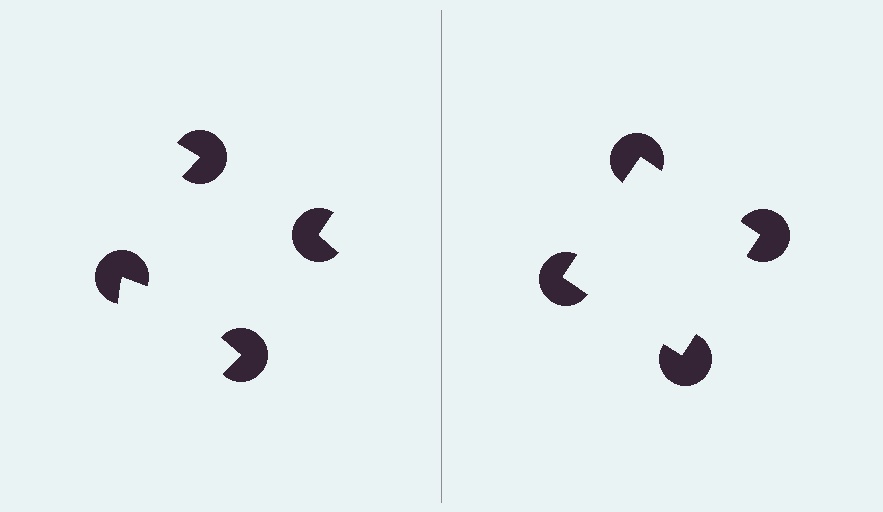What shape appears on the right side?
An illusory square.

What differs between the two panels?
The pac-man discs are positioned identically on both sides; only the wedge orientations differ. On the right they align to a square; on the left they are misaligned.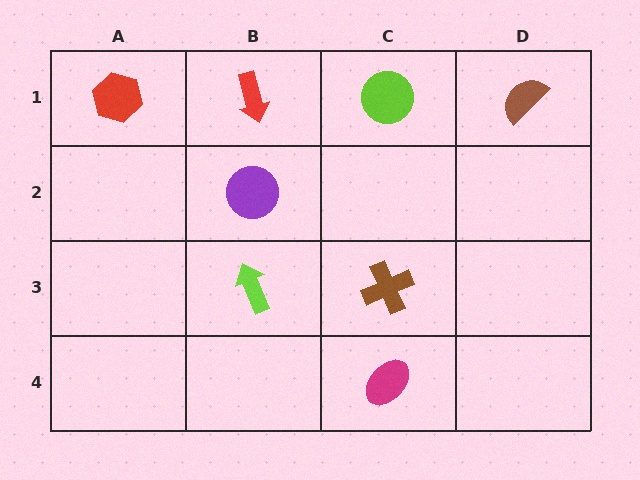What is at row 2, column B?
A purple circle.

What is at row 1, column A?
A red hexagon.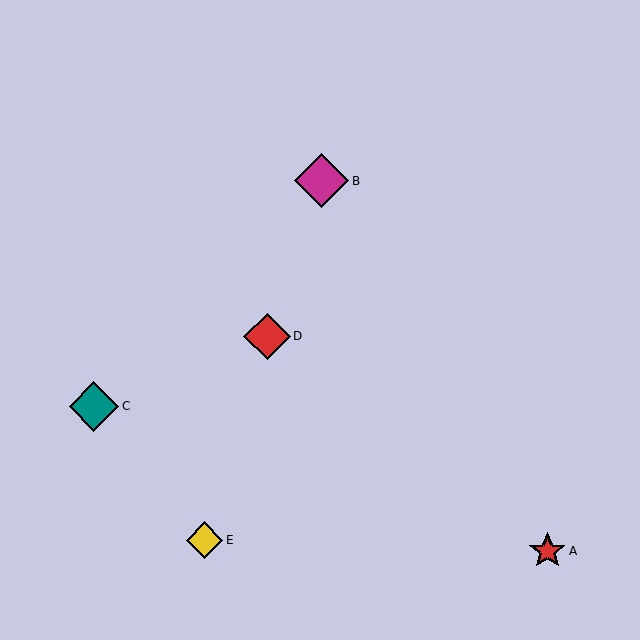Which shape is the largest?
The magenta diamond (labeled B) is the largest.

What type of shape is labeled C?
Shape C is a teal diamond.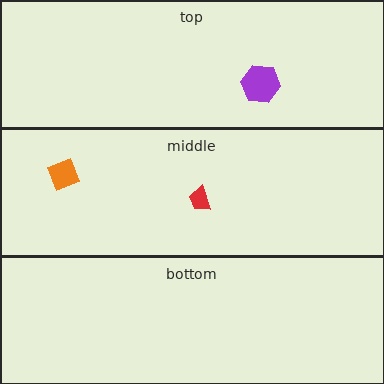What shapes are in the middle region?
The red trapezoid, the orange diamond.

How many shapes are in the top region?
1.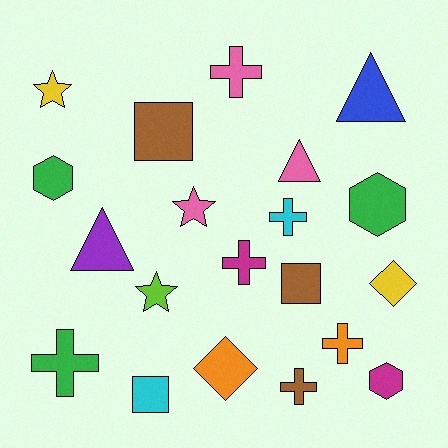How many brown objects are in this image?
There are 3 brown objects.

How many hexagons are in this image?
There are 3 hexagons.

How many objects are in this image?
There are 20 objects.